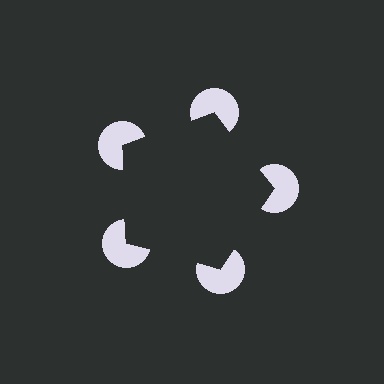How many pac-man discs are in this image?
There are 5 — one at each vertex of the illusory pentagon.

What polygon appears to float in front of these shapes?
An illusory pentagon — its edges are inferred from the aligned wedge cuts in the pac-man discs, not physically drawn.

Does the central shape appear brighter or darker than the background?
It typically appears slightly darker than the background, even though no actual brightness change is drawn.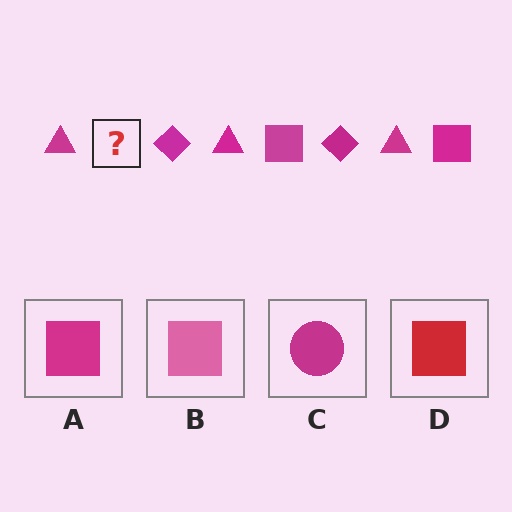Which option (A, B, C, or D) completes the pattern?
A.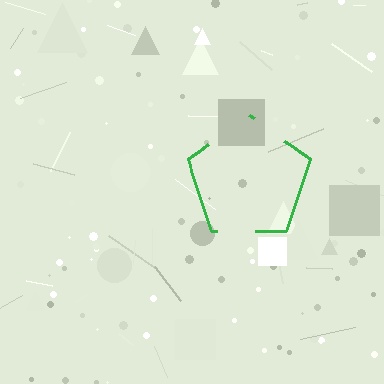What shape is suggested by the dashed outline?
The dashed outline suggests a pentagon.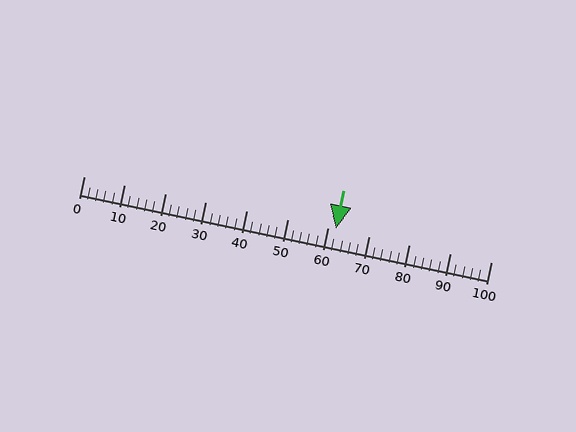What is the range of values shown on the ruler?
The ruler shows values from 0 to 100.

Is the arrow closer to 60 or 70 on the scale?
The arrow is closer to 60.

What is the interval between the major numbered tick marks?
The major tick marks are spaced 10 units apart.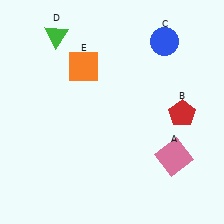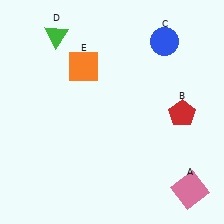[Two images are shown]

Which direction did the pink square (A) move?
The pink square (A) moved down.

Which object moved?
The pink square (A) moved down.